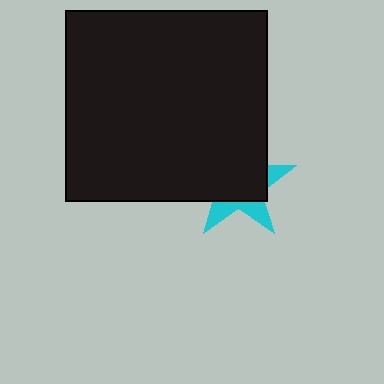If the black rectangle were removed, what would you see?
You would see the complete cyan star.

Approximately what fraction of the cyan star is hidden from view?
Roughly 67% of the cyan star is hidden behind the black rectangle.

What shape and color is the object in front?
The object in front is a black rectangle.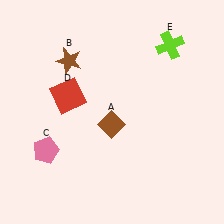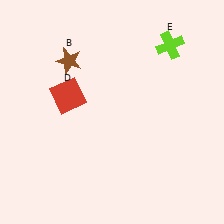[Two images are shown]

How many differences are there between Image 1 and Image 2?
There are 2 differences between the two images.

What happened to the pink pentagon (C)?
The pink pentagon (C) was removed in Image 2. It was in the bottom-left area of Image 1.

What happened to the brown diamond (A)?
The brown diamond (A) was removed in Image 2. It was in the bottom-left area of Image 1.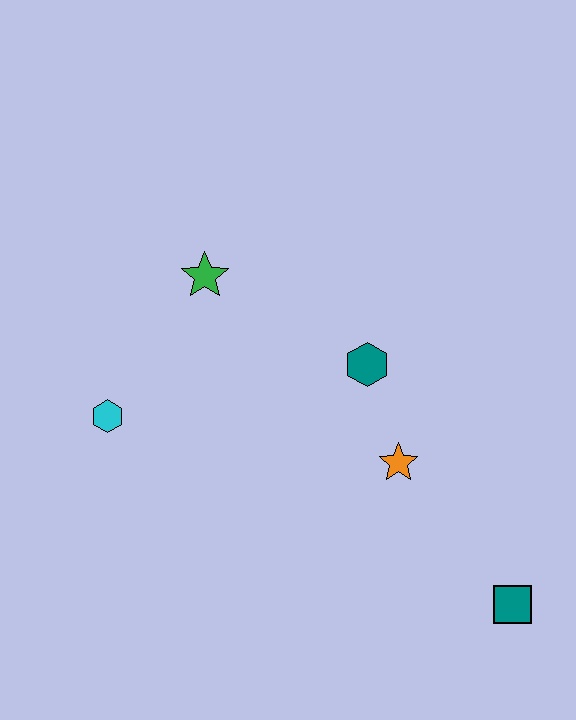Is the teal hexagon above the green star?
No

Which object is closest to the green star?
The cyan hexagon is closest to the green star.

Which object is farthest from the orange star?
The cyan hexagon is farthest from the orange star.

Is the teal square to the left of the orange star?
No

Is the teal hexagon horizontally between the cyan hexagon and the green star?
No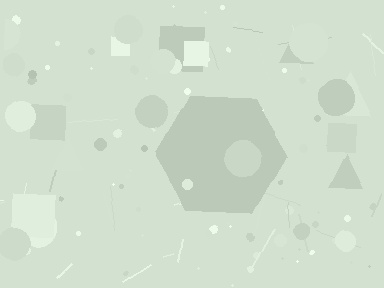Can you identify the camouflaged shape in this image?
The camouflaged shape is a hexagon.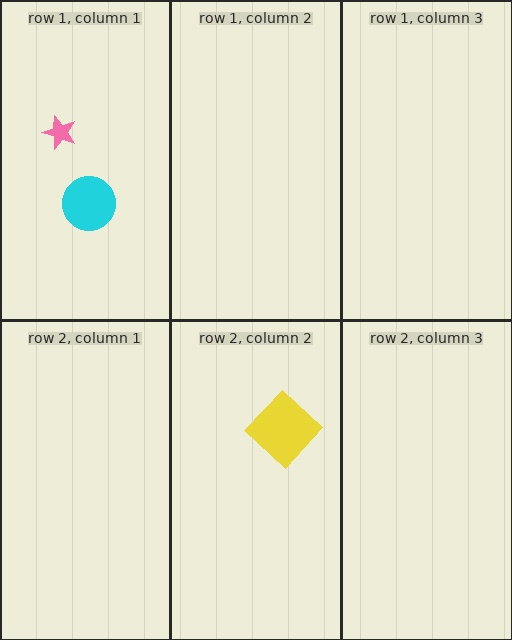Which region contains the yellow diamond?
The row 2, column 2 region.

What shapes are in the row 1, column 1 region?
The pink star, the cyan circle.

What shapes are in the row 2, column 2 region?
The yellow diamond.